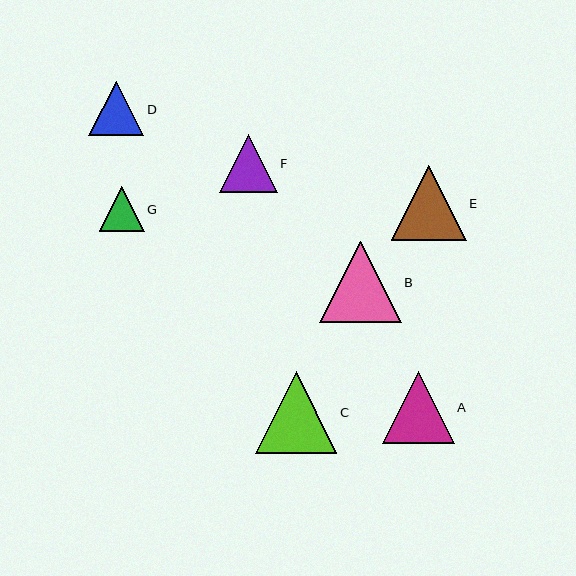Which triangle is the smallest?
Triangle G is the smallest with a size of approximately 45 pixels.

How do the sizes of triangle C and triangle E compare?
Triangle C and triangle E are approximately the same size.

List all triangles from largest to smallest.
From largest to smallest: C, B, E, A, F, D, G.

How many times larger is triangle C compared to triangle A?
Triangle C is approximately 1.1 times the size of triangle A.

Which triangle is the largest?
Triangle C is the largest with a size of approximately 81 pixels.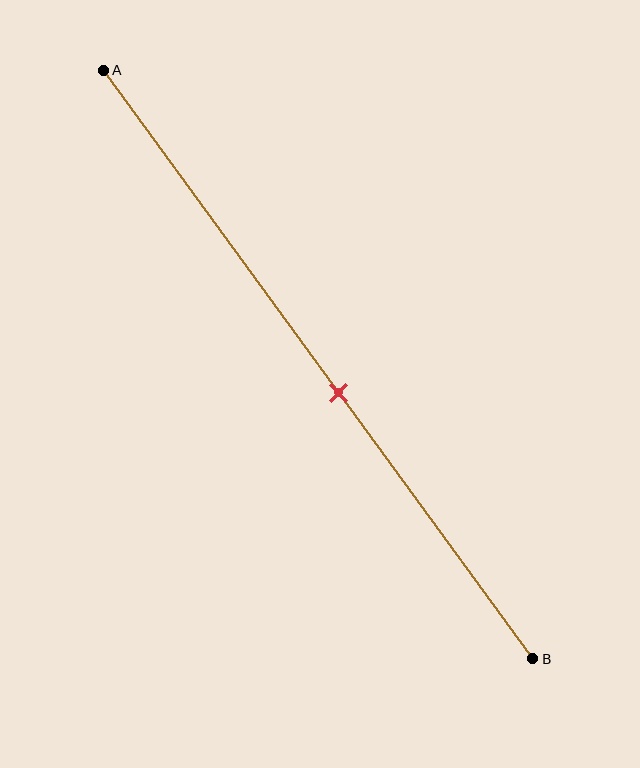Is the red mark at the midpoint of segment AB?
No, the mark is at about 55% from A, not at the 50% midpoint.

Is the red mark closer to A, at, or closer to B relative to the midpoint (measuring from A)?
The red mark is closer to point B than the midpoint of segment AB.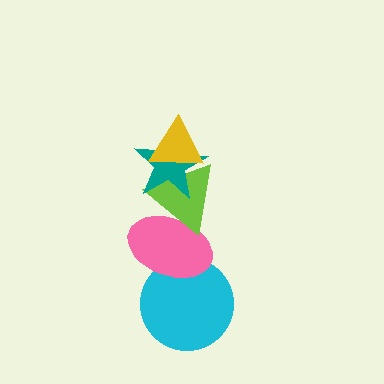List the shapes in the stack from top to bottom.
From top to bottom: the yellow triangle, the teal star, the lime triangle, the pink ellipse, the cyan circle.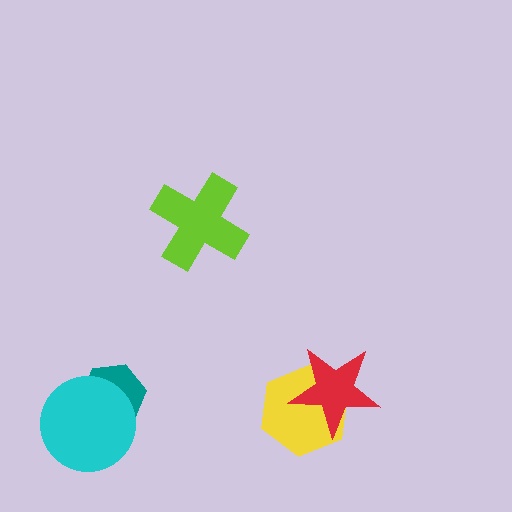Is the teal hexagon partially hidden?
Yes, it is partially covered by another shape.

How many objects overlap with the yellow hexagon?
1 object overlaps with the yellow hexagon.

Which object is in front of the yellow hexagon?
The red star is in front of the yellow hexagon.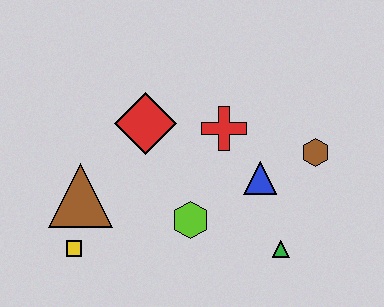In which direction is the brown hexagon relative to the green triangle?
The brown hexagon is above the green triangle.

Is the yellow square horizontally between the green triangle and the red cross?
No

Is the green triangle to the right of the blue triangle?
Yes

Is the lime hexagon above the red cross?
No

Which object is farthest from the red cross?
The yellow square is farthest from the red cross.